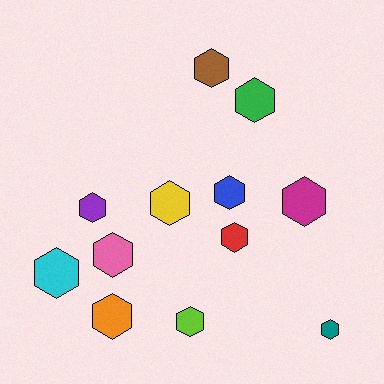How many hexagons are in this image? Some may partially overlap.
There are 12 hexagons.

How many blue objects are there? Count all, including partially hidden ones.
There is 1 blue object.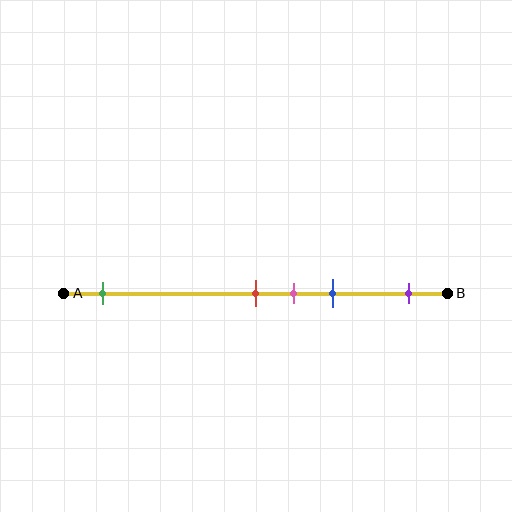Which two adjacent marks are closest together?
The red and pink marks are the closest adjacent pair.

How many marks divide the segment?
There are 5 marks dividing the segment.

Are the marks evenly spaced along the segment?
No, the marks are not evenly spaced.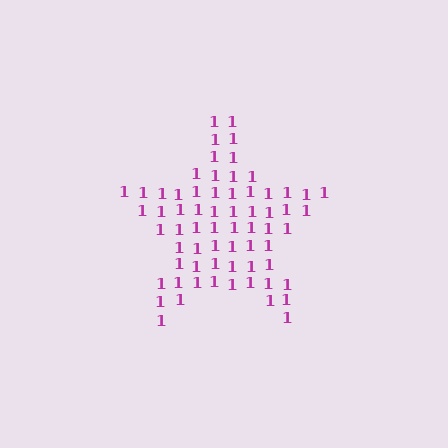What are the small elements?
The small elements are digit 1's.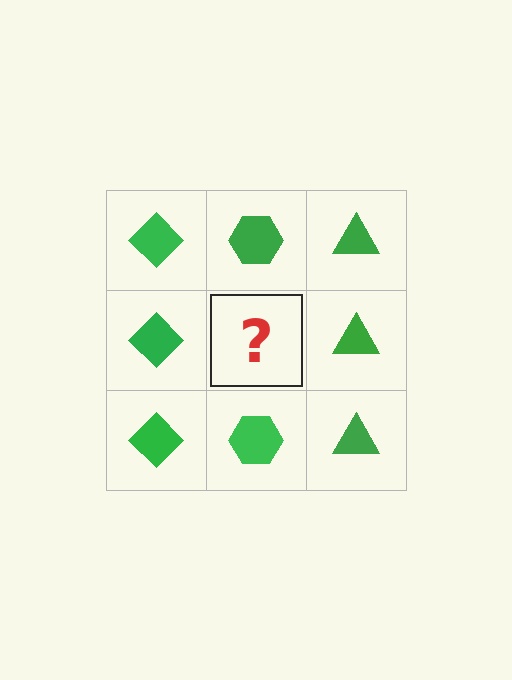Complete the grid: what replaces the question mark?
The question mark should be replaced with a green hexagon.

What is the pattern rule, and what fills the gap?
The rule is that each column has a consistent shape. The gap should be filled with a green hexagon.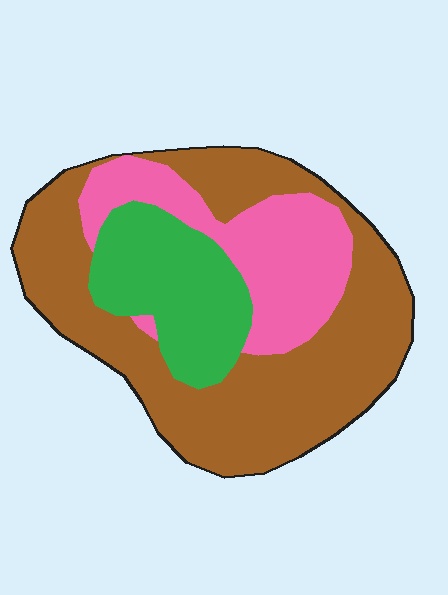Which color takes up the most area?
Brown, at roughly 55%.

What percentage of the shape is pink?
Pink takes up about one quarter (1/4) of the shape.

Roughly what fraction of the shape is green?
Green covers around 20% of the shape.